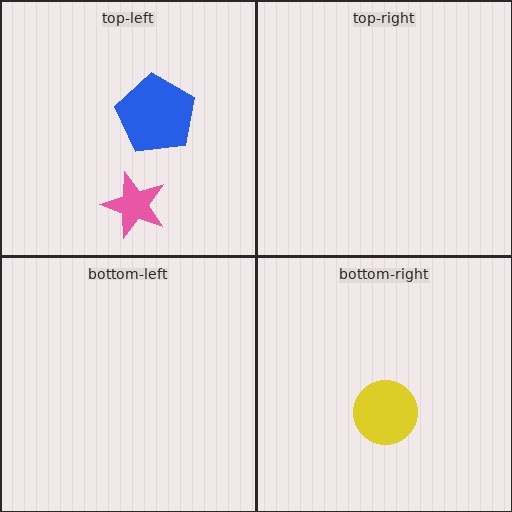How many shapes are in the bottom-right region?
1.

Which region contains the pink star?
The top-left region.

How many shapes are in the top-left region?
2.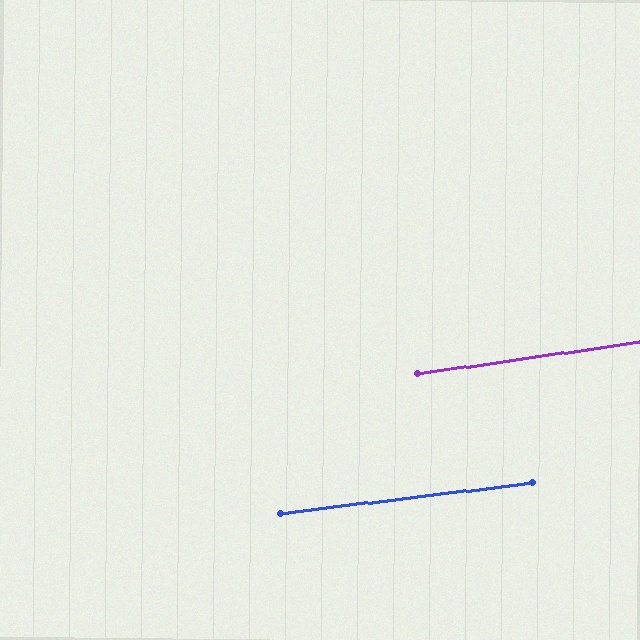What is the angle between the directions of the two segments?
Approximately 1 degree.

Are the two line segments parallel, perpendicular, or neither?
Parallel — their directions differ by only 1.4°.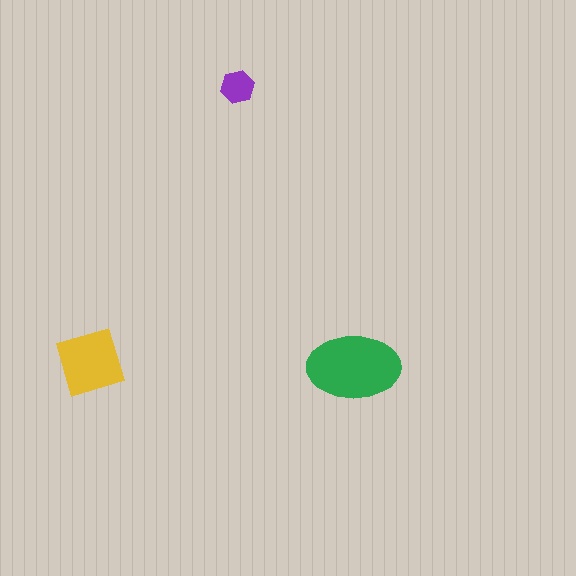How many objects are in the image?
There are 3 objects in the image.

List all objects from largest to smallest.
The green ellipse, the yellow diamond, the purple hexagon.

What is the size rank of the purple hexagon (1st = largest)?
3rd.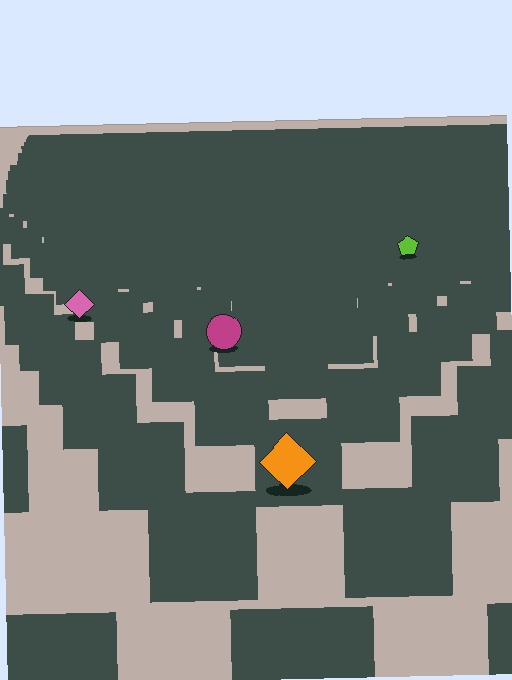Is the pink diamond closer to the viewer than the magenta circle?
No. The magenta circle is closer — you can tell from the texture gradient: the ground texture is coarser near it.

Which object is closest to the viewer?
The orange diamond is closest. The texture marks near it are larger and more spread out.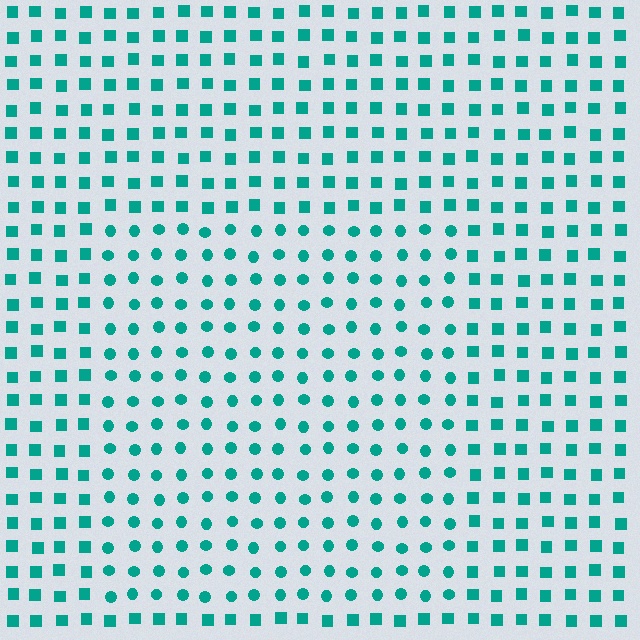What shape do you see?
I see a rectangle.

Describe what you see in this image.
The image is filled with small teal elements arranged in a uniform grid. A rectangle-shaped region contains circles, while the surrounding area contains squares. The boundary is defined purely by the change in element shape.